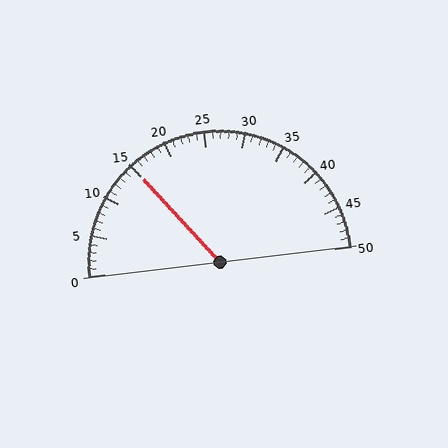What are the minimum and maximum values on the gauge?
The gauge ranges from 0 to 50.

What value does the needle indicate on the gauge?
The needle indicates approximately 15.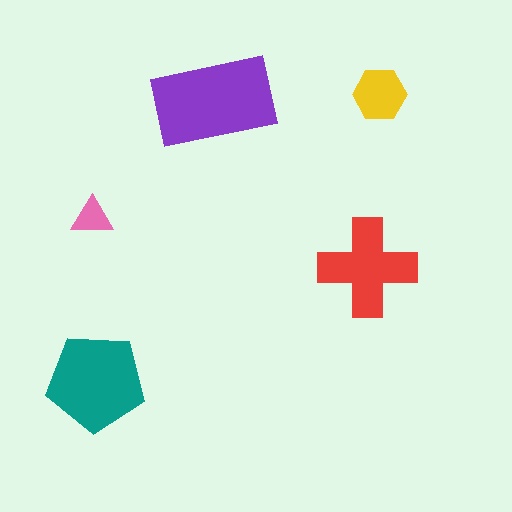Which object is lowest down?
The teal pentagon is bottommost.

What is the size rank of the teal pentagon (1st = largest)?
2nd.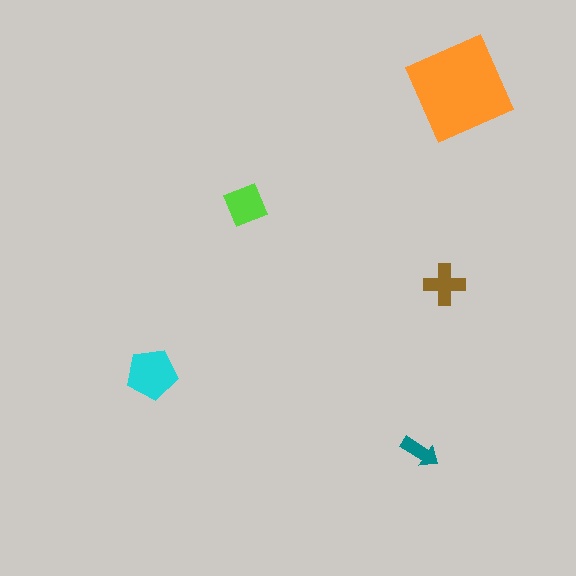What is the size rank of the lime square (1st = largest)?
3rd.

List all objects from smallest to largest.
The teal arrow, the brown cross, the lime square, the cyan pentagon, the orange diamond.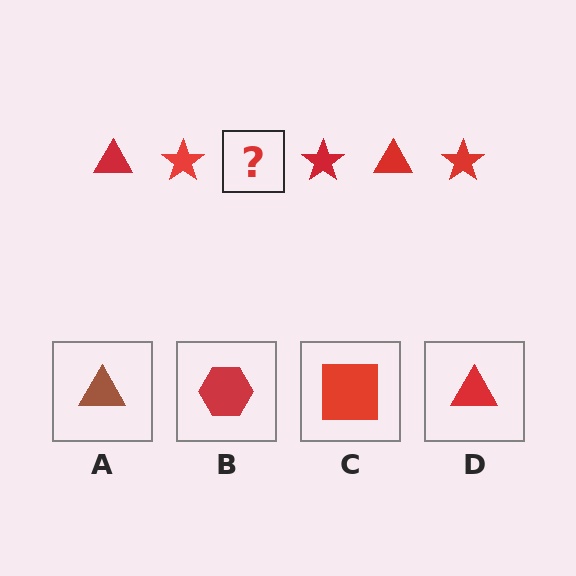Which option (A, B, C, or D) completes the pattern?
D.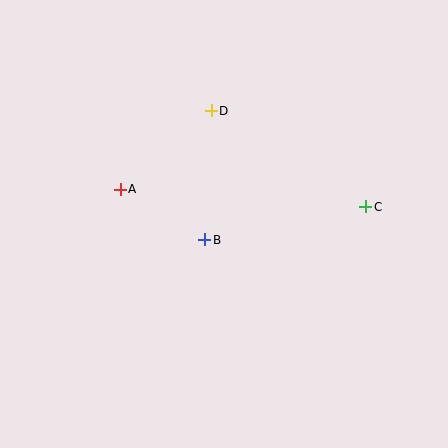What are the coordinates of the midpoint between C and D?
The midpoint between C and D is at (289, 159).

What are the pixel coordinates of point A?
Point A is at (120, 189).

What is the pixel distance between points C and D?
The distance between C and D is 182 pixels.